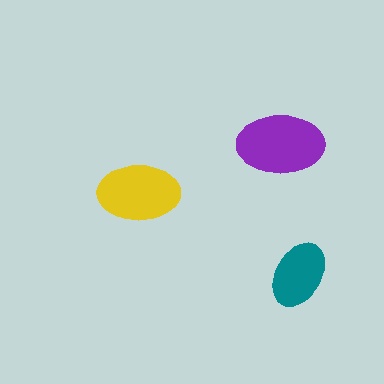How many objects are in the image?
There are 3 objects in the image.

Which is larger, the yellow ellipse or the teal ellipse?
The yellow one.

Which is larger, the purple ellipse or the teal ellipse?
The purple one.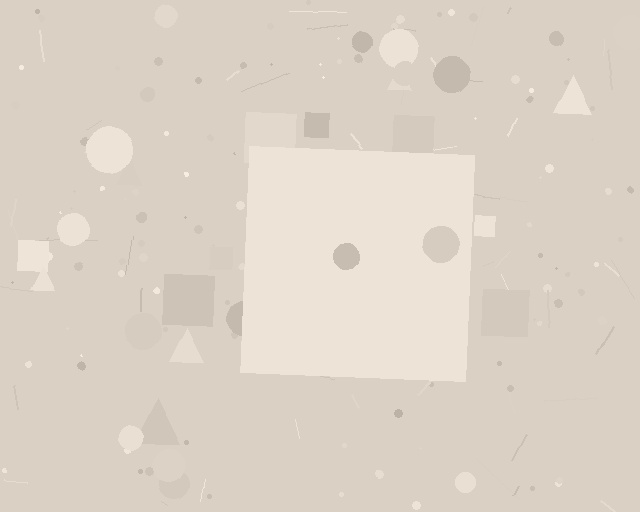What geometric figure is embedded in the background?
A square is embedded in the background.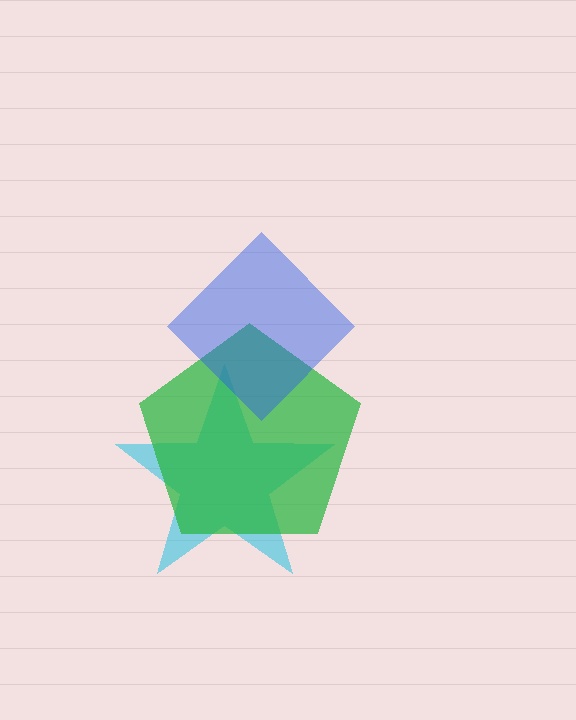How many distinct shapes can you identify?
There are 3 distinct shapes: a cyan star, a green pentagon, a blue diamond.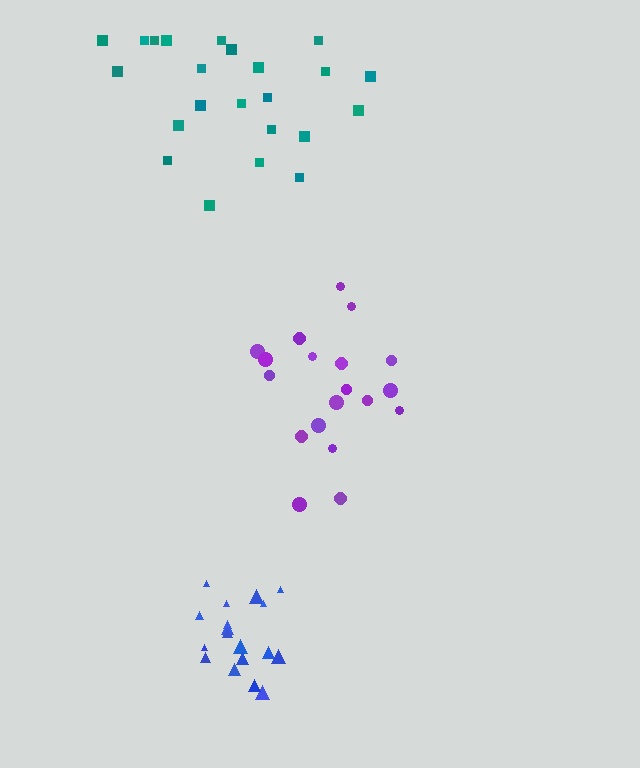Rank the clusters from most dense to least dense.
blue, purple, teal.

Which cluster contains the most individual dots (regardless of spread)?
Teal (24).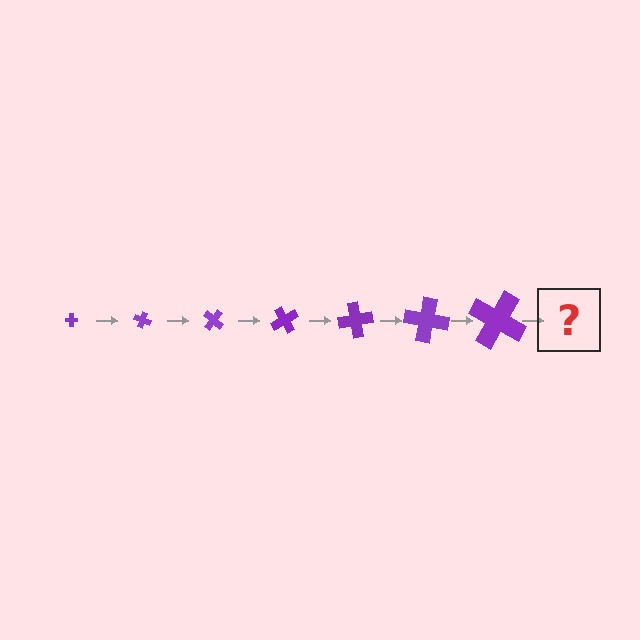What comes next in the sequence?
The next element should be a cross, larger than the previous one and rotated 140 degrees from the start.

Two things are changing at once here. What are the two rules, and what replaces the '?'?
The two rules are that the cross grows larger each step and it rotates 20 degrees each step. The '?' should be a cross, larger than the previous one and rotated 140 degrees from the start.